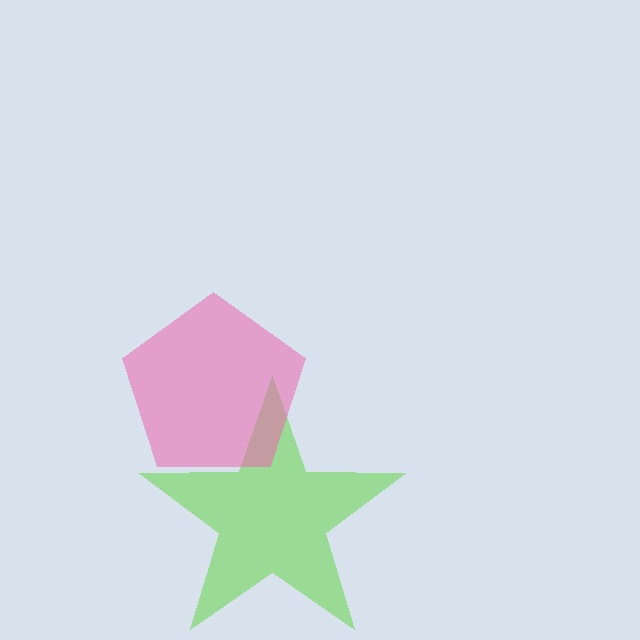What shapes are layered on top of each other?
The layered shapes are: a lime star, a pink pentagon.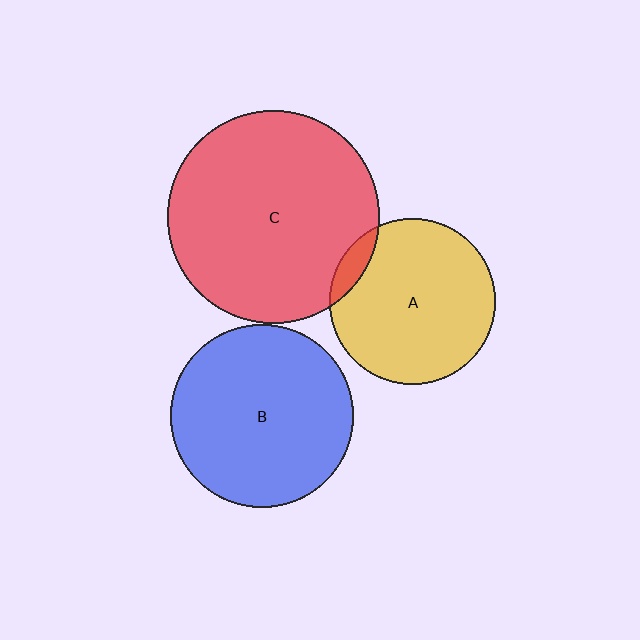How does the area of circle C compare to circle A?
Approximately 1.6 times.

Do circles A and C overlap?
Yes.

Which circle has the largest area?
Circle C (red).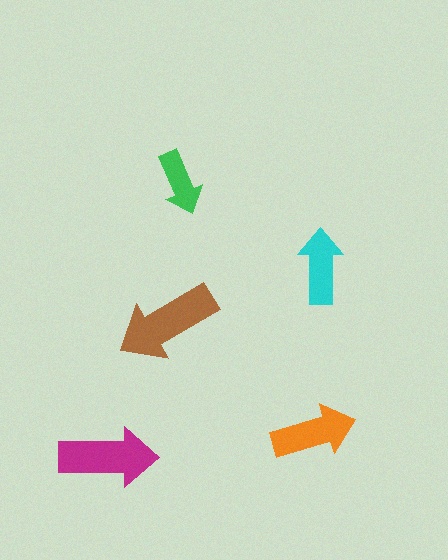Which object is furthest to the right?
The cyan arrow is rightmost.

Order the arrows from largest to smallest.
the brown one, the magenta one, the orange one, the cyan one, the green one.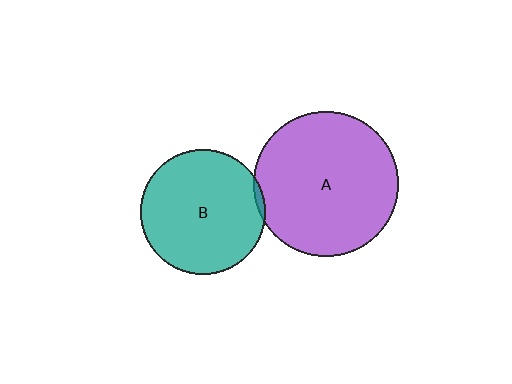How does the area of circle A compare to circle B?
Approximately 1.3 times.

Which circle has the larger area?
Circle A (purple).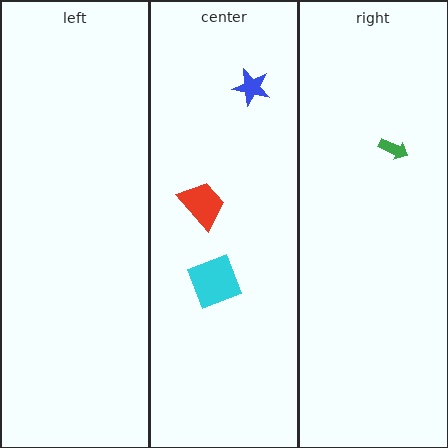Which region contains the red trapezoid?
The center region.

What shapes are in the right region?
The green arrow.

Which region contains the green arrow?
The right region.